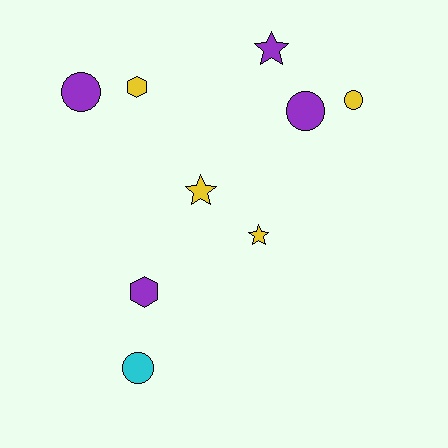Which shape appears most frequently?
Circle, with 4 objects.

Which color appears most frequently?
Purple, with 4 objects.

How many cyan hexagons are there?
There are no cyan hexagons.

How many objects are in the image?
There are 9 objects.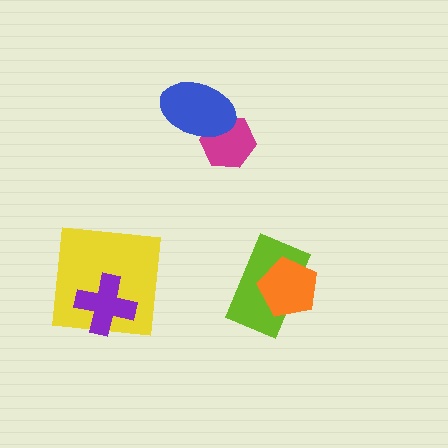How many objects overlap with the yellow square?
1 object overlaps with the yellow square.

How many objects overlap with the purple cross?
1 object overlaps with the purple cross.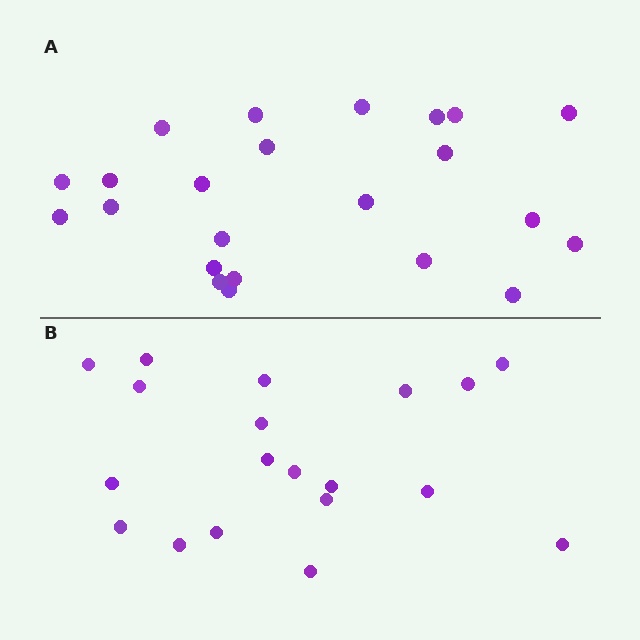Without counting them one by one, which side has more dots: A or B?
Region A (the top region) has more dots.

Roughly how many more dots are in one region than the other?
Region A has about 4 more dots than region B.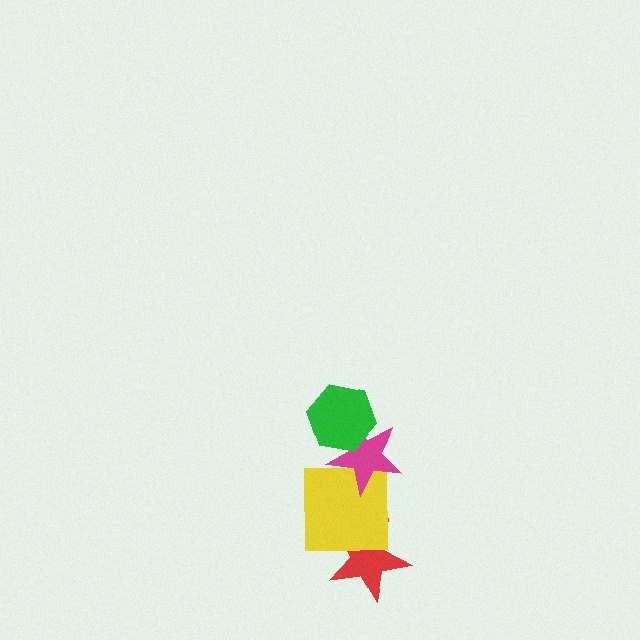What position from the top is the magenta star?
The magenta star is 2nd from the top.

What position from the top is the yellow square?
The yellow square is 3rd from the top.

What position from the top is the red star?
The red star is 4th from the top.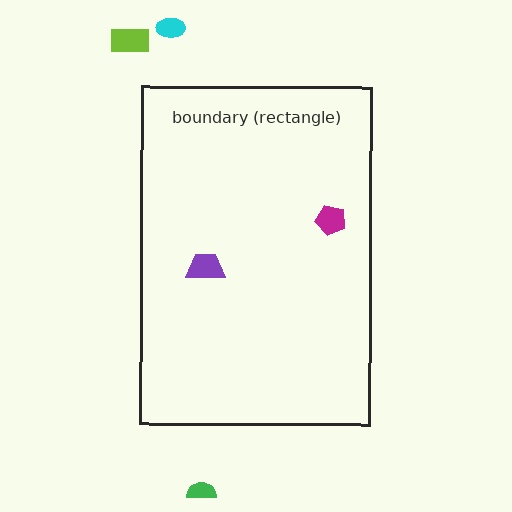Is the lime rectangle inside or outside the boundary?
Outside.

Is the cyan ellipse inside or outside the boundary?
Outside.